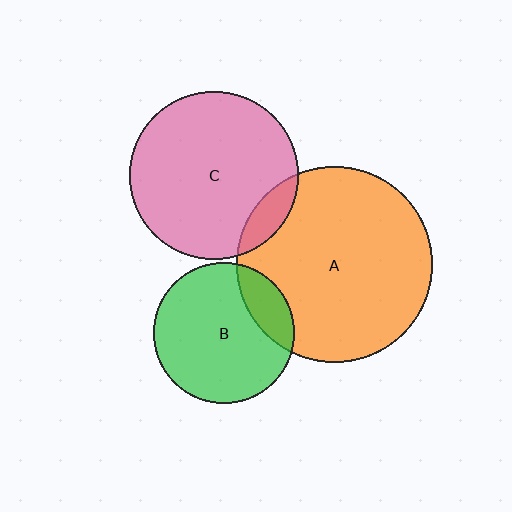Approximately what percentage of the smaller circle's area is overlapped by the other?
Approximately 10%.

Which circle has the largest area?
Circle A (orange).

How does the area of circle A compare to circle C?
Approximately 1.4 times.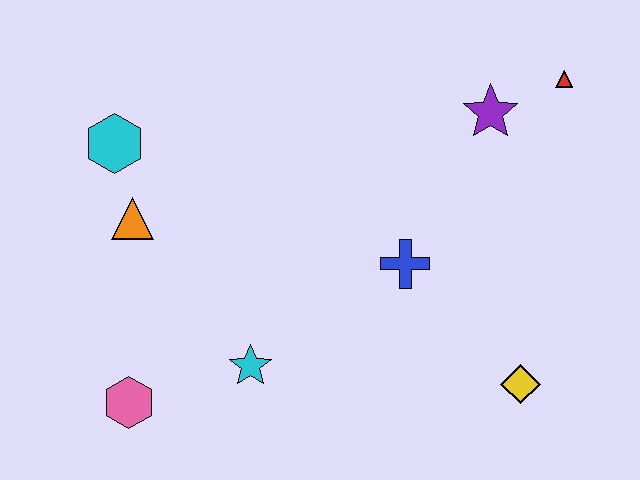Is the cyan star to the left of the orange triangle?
No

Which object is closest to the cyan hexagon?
The orange triangle is closest to the cyan hexagon.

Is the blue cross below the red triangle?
Yes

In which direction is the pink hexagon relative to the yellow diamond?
The pink hexagon is to the left of the yellow diamond.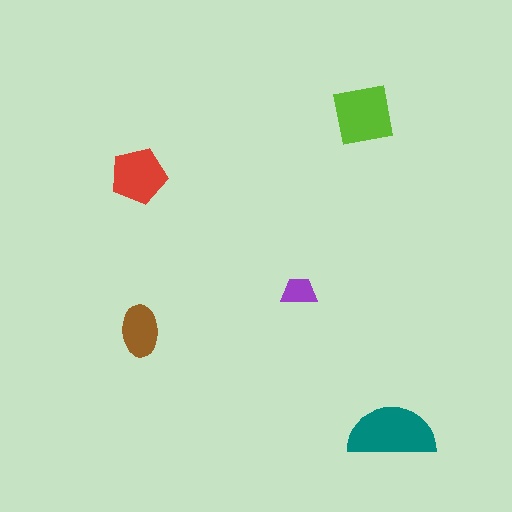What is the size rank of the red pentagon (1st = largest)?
3rd.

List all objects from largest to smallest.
The teal semicircle, the lime square, the red pentagon, the brown ellipse, the purple trapezoid.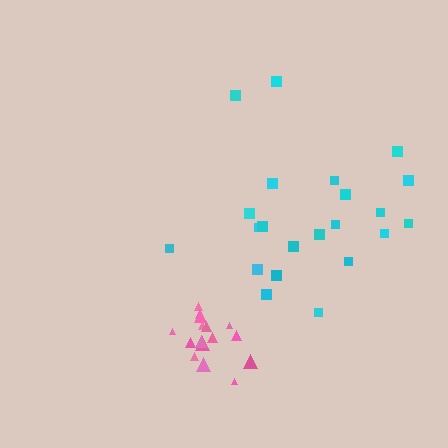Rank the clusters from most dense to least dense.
pink, cyan.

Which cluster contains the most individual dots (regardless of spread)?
Cyan (22).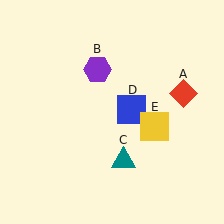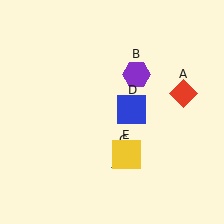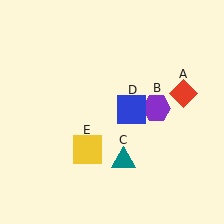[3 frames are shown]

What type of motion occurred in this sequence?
The purple hexagon (object B), yellow square (object E) rotated clockwise around the center of the scene.